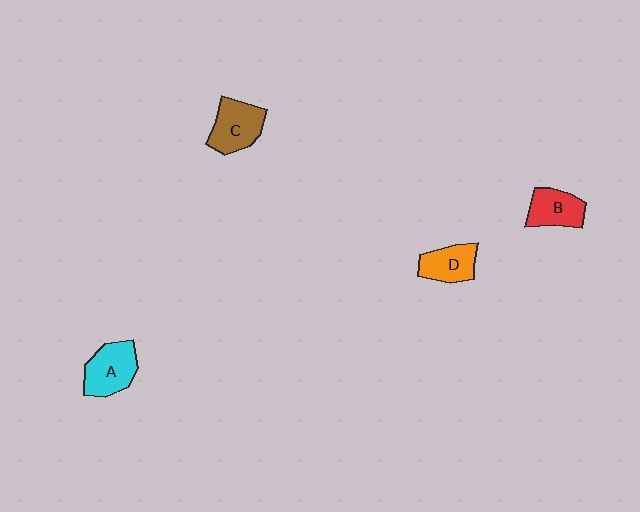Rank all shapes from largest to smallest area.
From largest to smallest: A (cyan), C (brown), B (red), D (orange).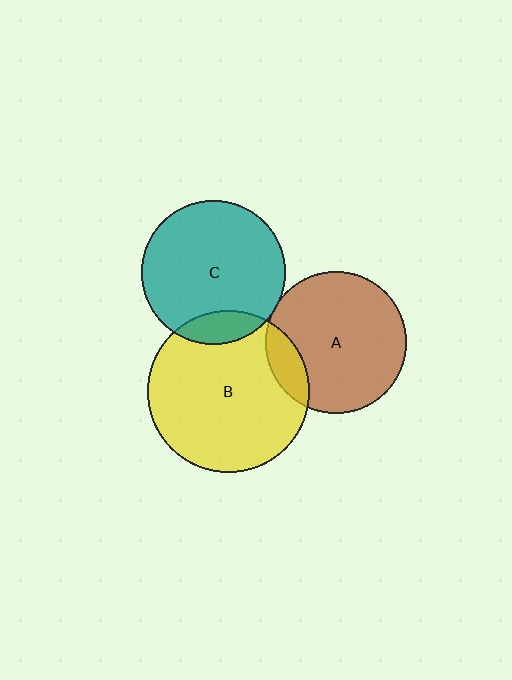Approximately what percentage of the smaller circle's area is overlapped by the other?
Approximately 5%.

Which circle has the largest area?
Circle B (yellow).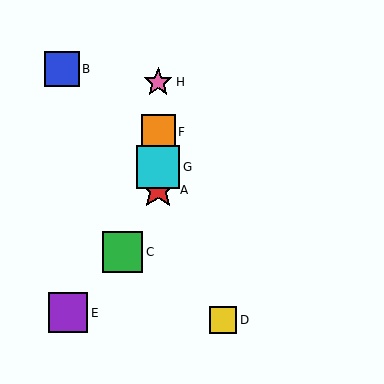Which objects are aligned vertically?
Objects A, F, G, H are aligned vertically.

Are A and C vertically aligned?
No, A is at x≈158 and C is at x≈122.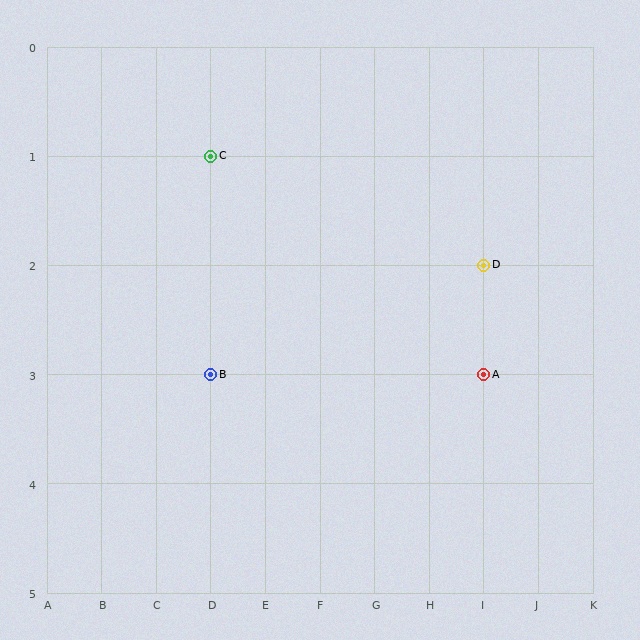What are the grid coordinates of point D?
Point D is at grid coordinates (I, 2).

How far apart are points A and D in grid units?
Points A and D are 1 row apart.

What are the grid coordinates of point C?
Point C is at grid coordinates (D, 1).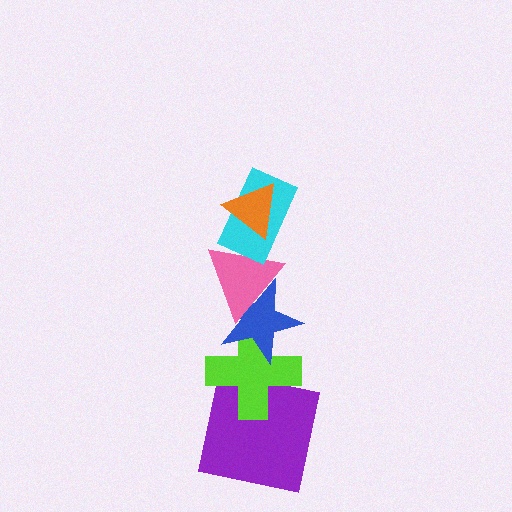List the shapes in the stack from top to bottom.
From top to bottom: the orange triangle, the cyan rectangle, the pink triangle, the blue star, the lime cross, the purple square.